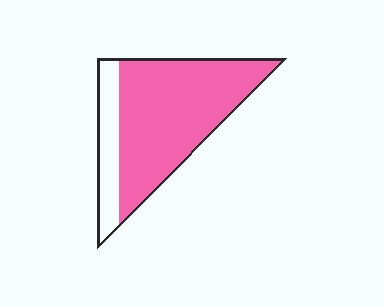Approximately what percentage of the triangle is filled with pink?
Approximately 80%.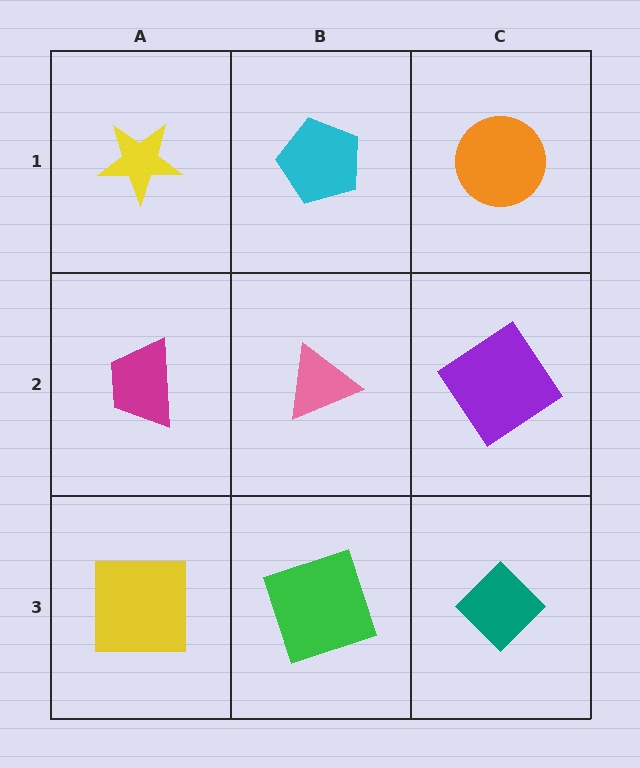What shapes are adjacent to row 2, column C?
An orange circle (row 1, column C), a teal diamond (row 3, column C), a pink triangle (row 2, column B).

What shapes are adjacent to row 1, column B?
A pink triangle (row 2, column B), a yellow star (row 1, column A), an orange circle (row 1, column C).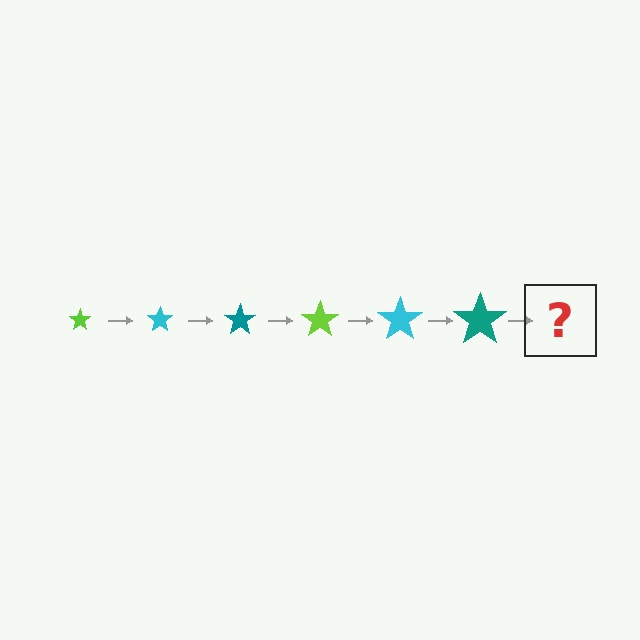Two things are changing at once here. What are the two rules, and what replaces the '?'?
The two rules are that the star grows larger each step and the color cycles through lime, cyan, and teal. The '?' should be a lime star, larger than the previous one.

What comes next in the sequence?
The next element should be a lime star, larger than the previous one.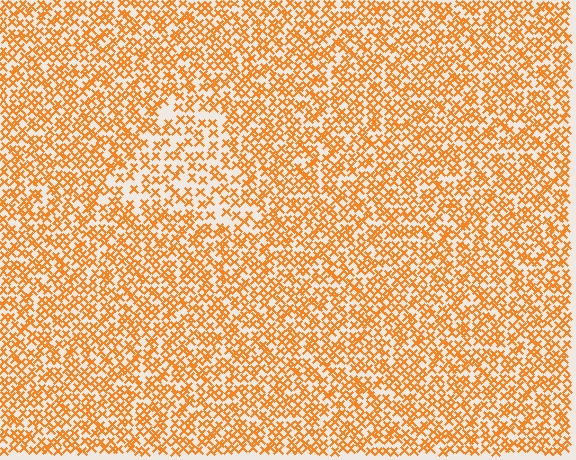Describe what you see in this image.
The image contains small orange elements arranged at two different densities. A triangle-shaped region is visible where the elements are less densely packed than the surrounding area.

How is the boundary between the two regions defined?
The boundary is defined by a change in element density (approximately 1.7x ratio). All elements are the same color, size, and shape.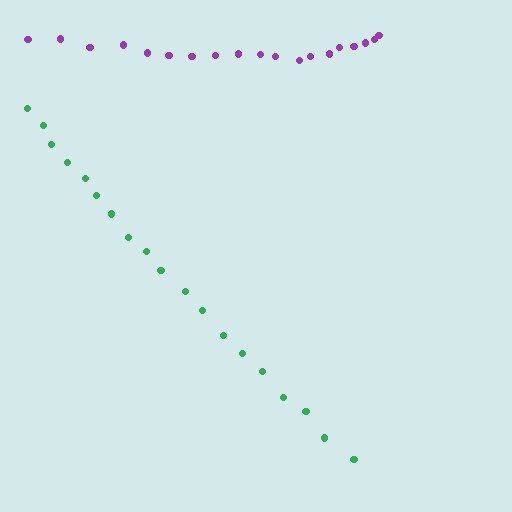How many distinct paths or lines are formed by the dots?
There are 2 distinct paths.